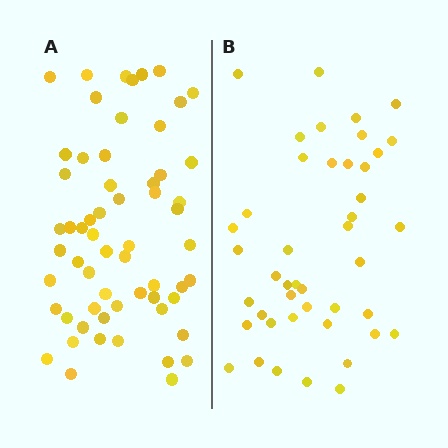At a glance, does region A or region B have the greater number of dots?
Region A (the left region) has more dots.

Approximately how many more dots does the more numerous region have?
Region A has approximately 15 more dots than region B.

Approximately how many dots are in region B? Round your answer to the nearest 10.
About 40 dots. (The exact count is 44, which rounds to 40.)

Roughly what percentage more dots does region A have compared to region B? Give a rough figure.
About 35% more.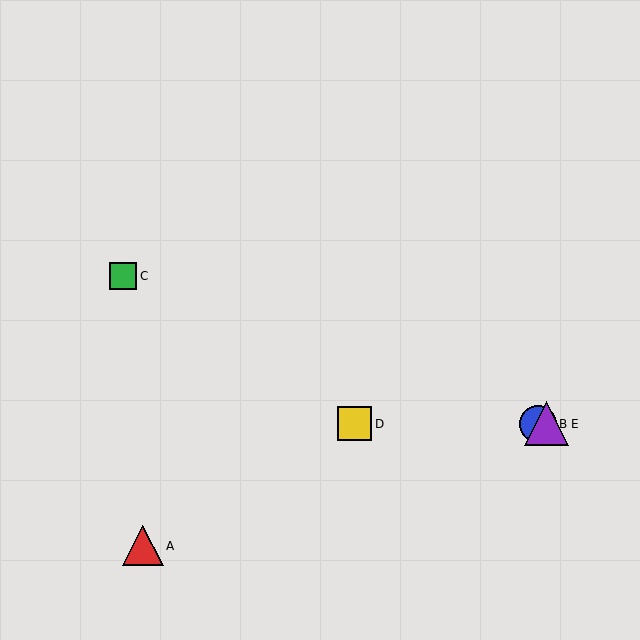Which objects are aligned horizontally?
Objects B, D, E are aligned horizontally.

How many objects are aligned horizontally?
3 objects (B, D, E) are aligned horizontally.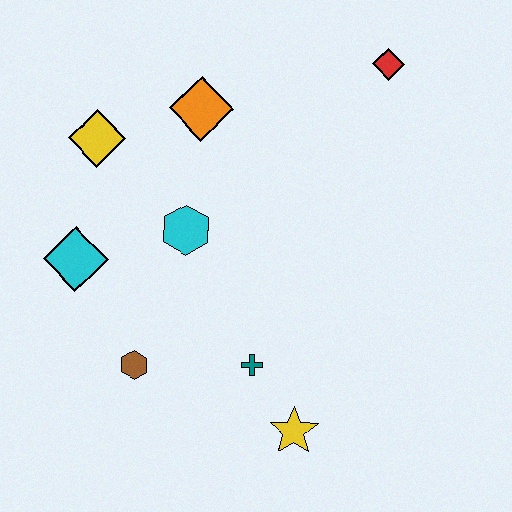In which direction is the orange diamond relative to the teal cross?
The orange diamond is above the teal cross.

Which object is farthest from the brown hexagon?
The red diamond is farthest from the brown hexagon.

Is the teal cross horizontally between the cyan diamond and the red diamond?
Yes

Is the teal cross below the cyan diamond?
Yes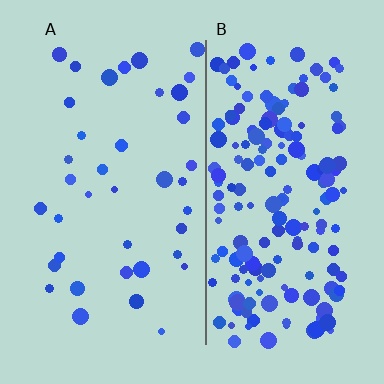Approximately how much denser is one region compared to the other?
Approximately 4.4× — region B over region A.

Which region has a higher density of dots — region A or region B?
B (the right).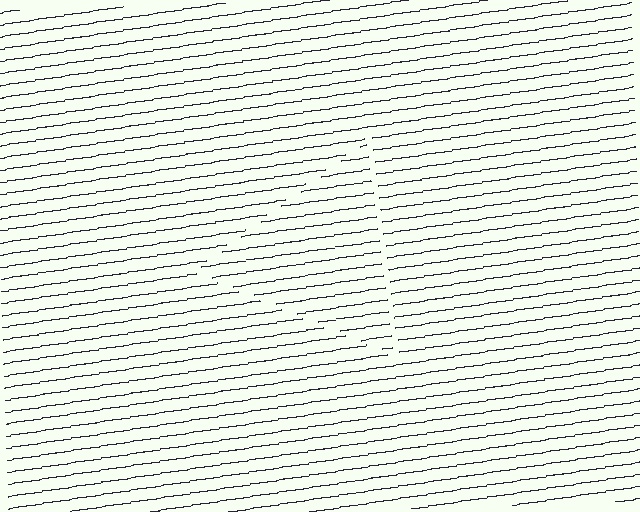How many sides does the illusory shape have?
3 sides — the line-ends trace a triangle.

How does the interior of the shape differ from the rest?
The interior of the shape contains the same grating, shifted by half a period — the contour is defined by the phase discontinuity where line-ends from the inner and outer gratings abut.